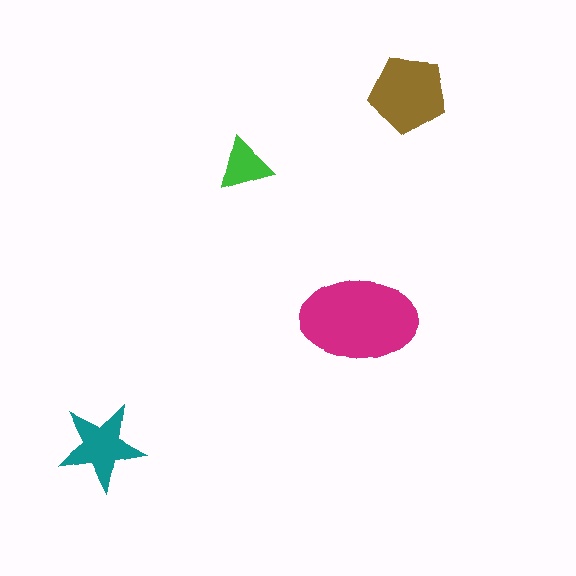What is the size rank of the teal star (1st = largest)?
3rd.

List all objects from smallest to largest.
The green triangle, the teal star, the brown pentagon, the magenta ellipse.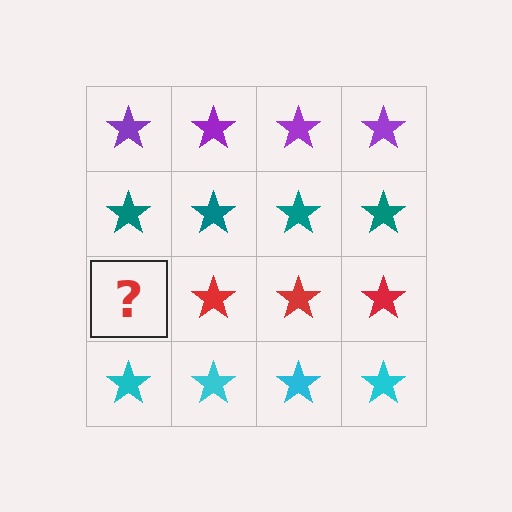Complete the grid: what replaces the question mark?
The question mark should be replaced with a red star.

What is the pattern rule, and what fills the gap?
The rule is that each row has a consistent color. The gap should be filled with a red star.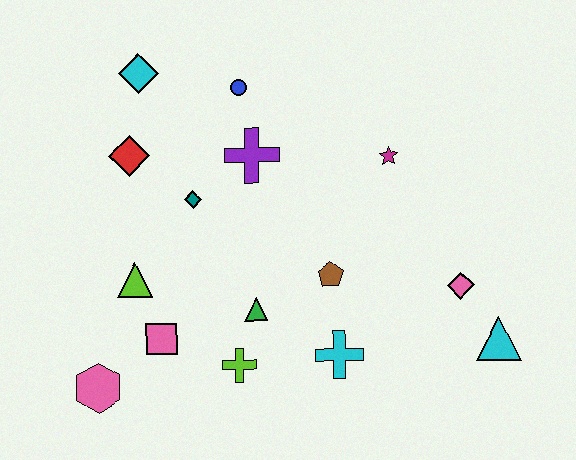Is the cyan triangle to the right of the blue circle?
Yes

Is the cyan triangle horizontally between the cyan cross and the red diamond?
No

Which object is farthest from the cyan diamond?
The cyan triangle is farthest from the cyan diamond.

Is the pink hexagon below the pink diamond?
Yes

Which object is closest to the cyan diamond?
The red diamond is closest to the cyan diamond.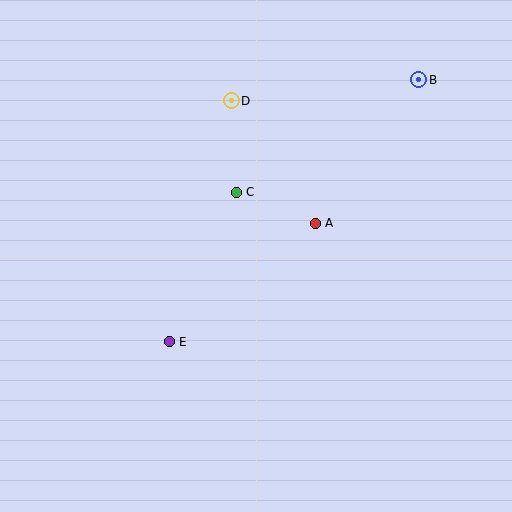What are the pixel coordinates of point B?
Point B is at (419, 80).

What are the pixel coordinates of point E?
Point E is at (169, 342).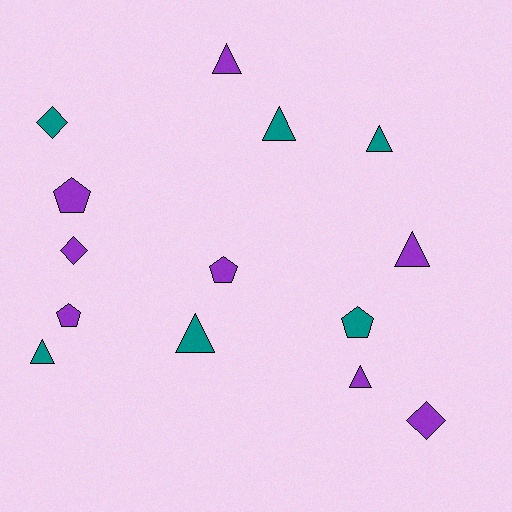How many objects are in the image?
There are 14 objects.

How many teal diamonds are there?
There is 1 teal diamond.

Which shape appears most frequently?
Triangle, with 7 objects.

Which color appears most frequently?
Purple, with 8 objects.